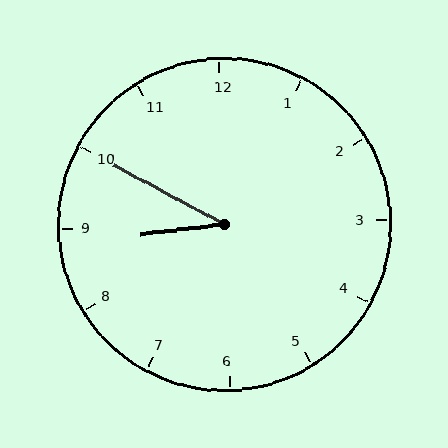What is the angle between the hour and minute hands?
Approximately 35 degrees.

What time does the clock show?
8:50.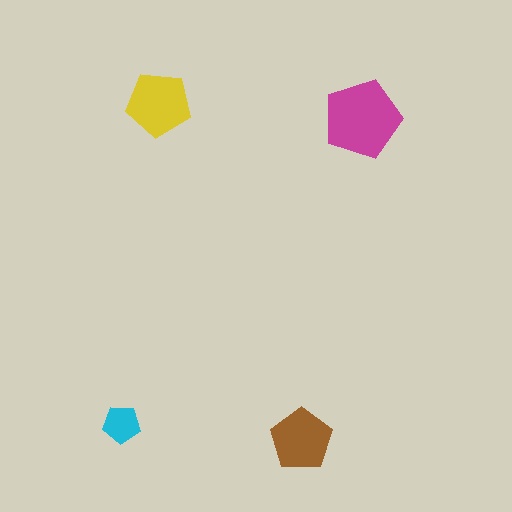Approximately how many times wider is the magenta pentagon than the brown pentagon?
About 1.5 times wider.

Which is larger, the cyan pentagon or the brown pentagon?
The brown one.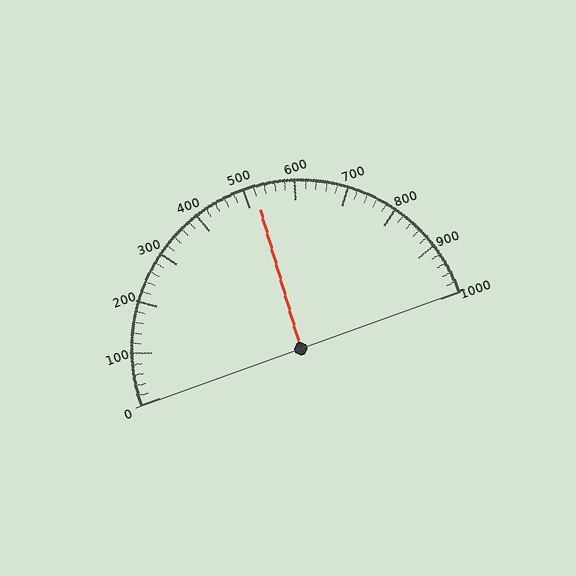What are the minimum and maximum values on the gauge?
The gauge ranges from 0 to 1000.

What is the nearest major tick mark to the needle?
The nearest major tick mark is 500.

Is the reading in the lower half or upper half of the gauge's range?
The reading is in the upper half of the range (0 to 1000).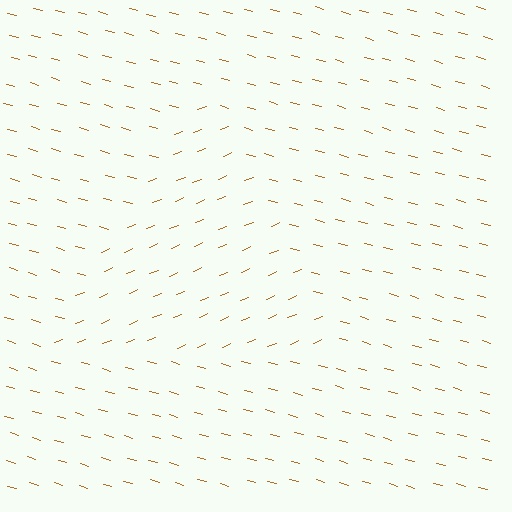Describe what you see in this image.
The image is filled with small brown line segments. A triangle region in the image has lines oriented differently from the surrounding lines, creating a visible texture boundary.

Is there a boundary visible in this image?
Yes, there is a texture boundary formed by a change in line orientation.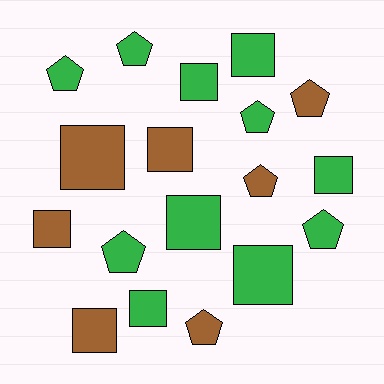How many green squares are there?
There are 6 green squares.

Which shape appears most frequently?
Square, with 10 objects.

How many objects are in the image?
There are 18 objects.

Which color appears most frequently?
Green, with 11 objects.